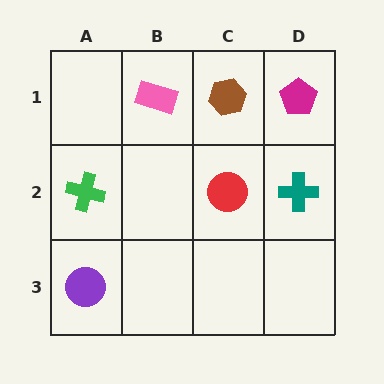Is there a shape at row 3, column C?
No, that cell is empty.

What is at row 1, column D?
A magenta pentagon.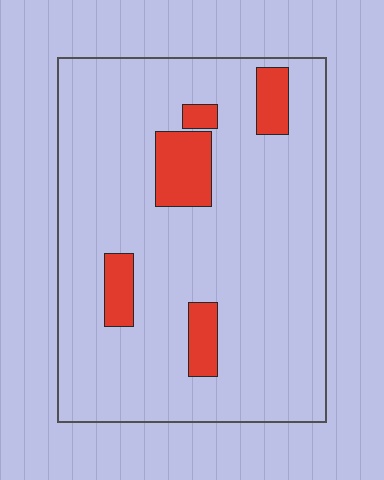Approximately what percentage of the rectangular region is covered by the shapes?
Approximately 10%.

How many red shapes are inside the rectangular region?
5.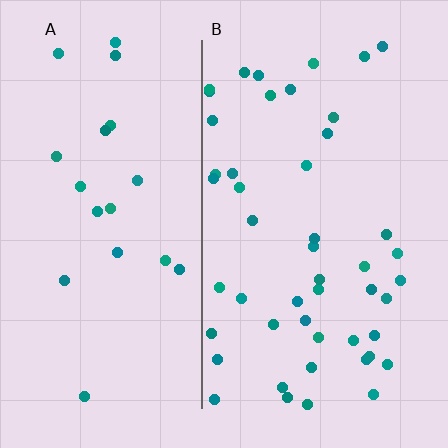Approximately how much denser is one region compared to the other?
Approximately 2.4× — region B over region A.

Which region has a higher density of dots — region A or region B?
B (the right).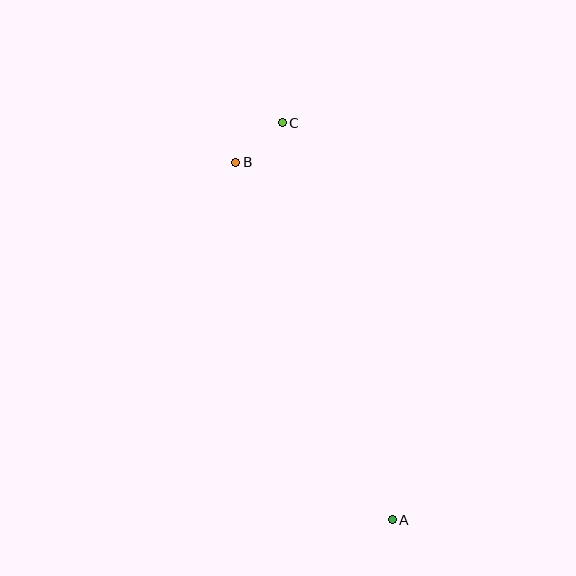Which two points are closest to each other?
Points B and C are closest to each other.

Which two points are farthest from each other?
Points A and C are farthest from each other.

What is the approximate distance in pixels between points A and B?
The distance between A and B is approximately 390 pixels.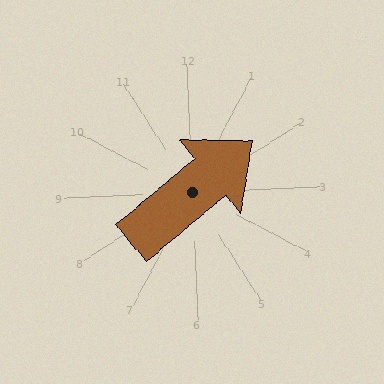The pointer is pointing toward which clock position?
Roughly 2 o'clock.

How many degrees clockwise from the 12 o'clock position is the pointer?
Approximately 52 degrees.